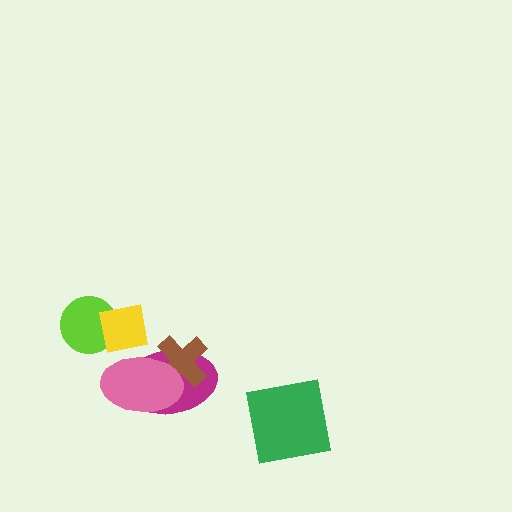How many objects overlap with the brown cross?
2 objects overlap with the brown cross.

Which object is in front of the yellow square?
The pink ellipse is in front of the yellow square.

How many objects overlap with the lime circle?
1 object overlaps with the lime circle.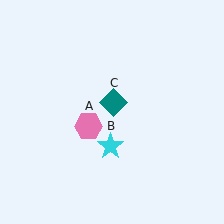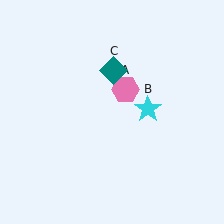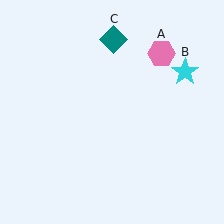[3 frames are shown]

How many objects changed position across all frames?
3 objects changed position: pink hexagon (object A), cyan star (object B), teal diamond (object C).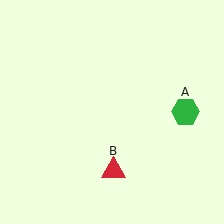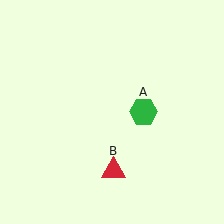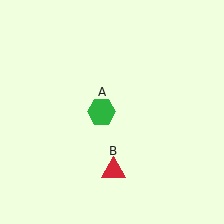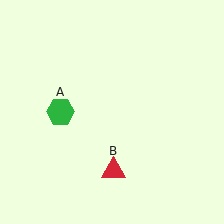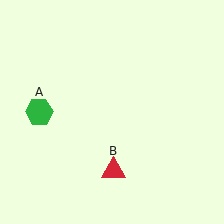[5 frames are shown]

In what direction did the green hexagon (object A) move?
The green hexagon (object A) moved left.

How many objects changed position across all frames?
1 object changed position: green hexagon (object A).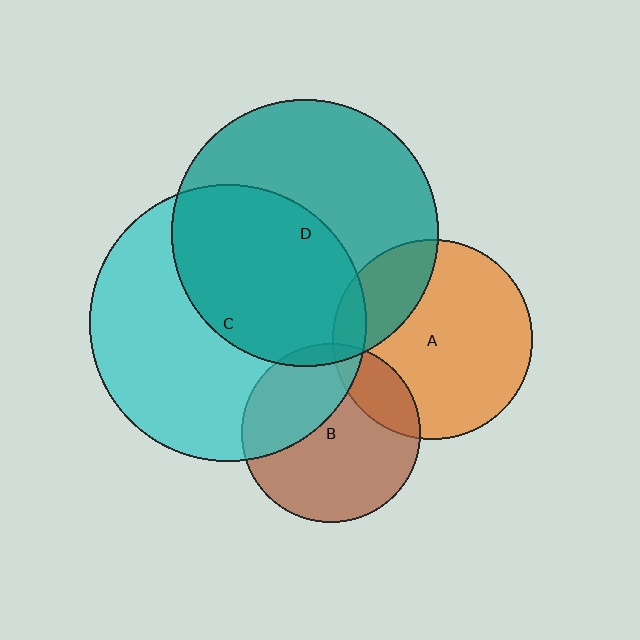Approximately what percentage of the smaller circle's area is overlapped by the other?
Approximately 10%.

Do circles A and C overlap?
Yes.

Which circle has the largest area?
Circle C (cyan).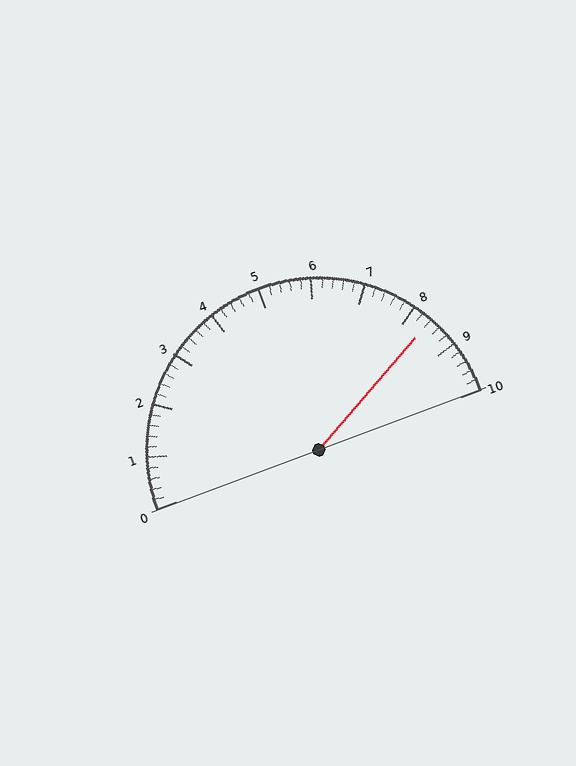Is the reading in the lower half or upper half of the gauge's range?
The reading is in the upper half of the range (0 to 10).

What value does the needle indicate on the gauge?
The needle indicates approximately 8.4.